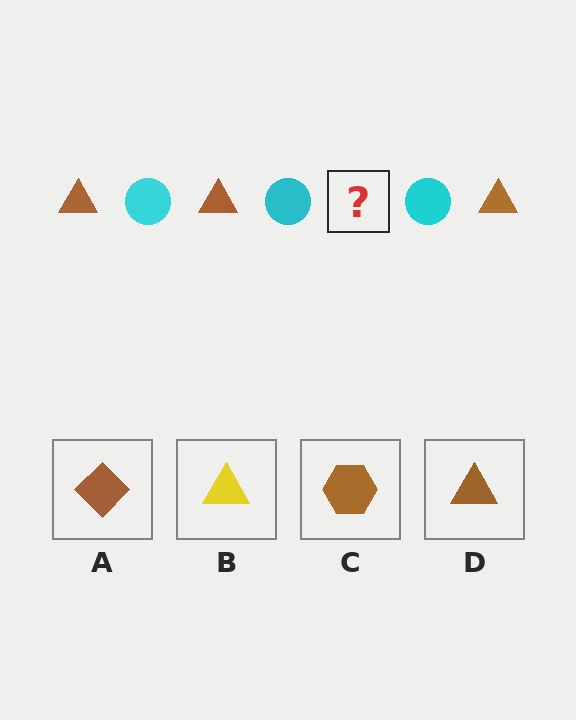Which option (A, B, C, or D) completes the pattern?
D.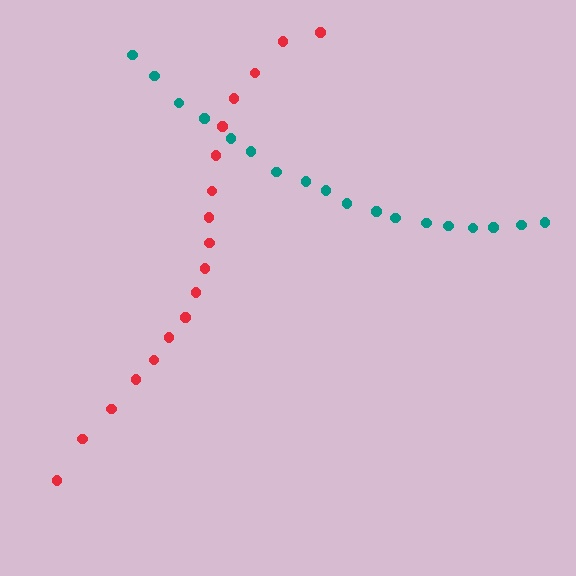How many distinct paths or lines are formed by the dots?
There are 2 distinct paths.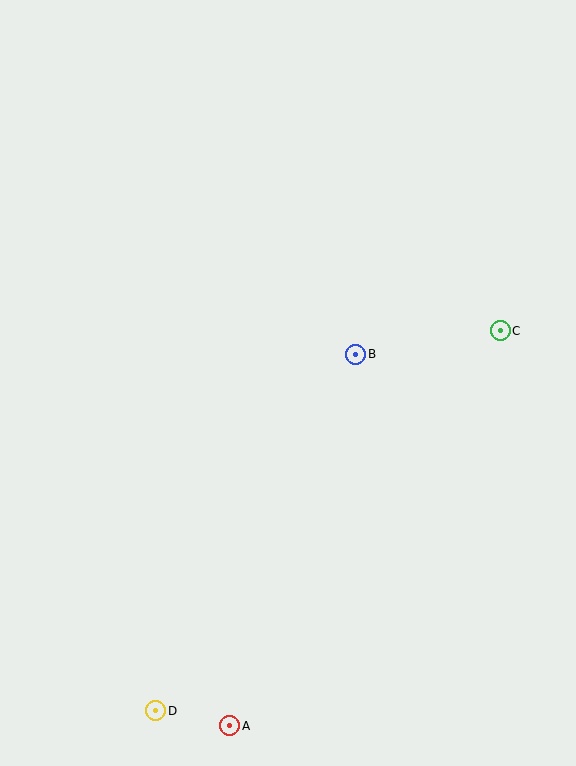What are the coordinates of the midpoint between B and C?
The midpoint between B and C is at (428, 342).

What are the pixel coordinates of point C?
Point C is at (500, 331).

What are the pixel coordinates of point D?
Point D is at (156, 711).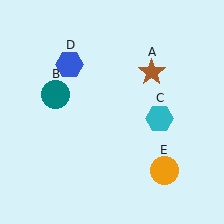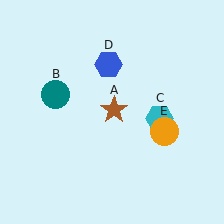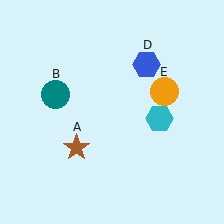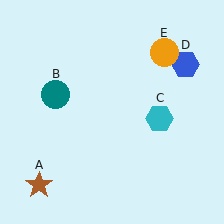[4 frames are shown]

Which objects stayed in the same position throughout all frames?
Teal circle (object B) and cyan hexagon (object C) remained stationary.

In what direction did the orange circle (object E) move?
The orange circle (object E) moved up.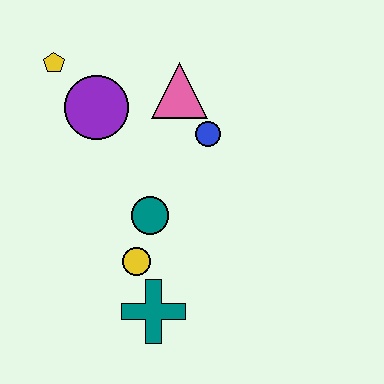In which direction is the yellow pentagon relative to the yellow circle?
The yellow pentagon is above the yellow circle.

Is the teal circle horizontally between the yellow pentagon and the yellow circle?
No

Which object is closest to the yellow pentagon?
The purple circle is closest to the yellow pentagon.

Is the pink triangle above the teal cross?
Yes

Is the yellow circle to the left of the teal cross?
Yes